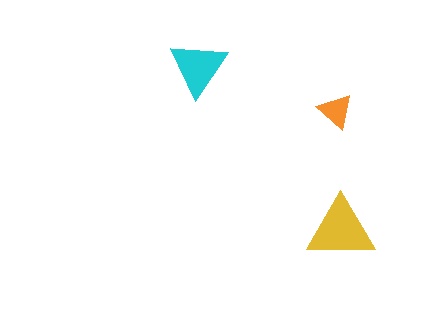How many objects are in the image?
There are 3 objects in the image.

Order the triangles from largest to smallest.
the yellow one, the cyan one, the orange one.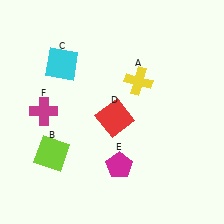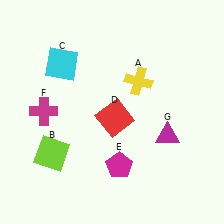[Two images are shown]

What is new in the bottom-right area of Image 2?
A magenta triangle (G) was added in the bottom-right area of Image 2.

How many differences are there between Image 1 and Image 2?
There is 1 difference between the two images.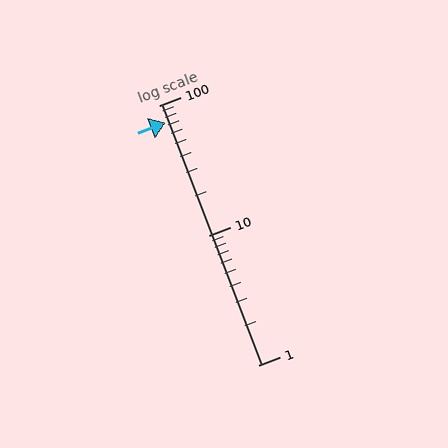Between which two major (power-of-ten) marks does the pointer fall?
The pointer is between 10 and 100.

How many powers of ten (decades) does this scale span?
The scale spans 2 decades, from 1 to 100.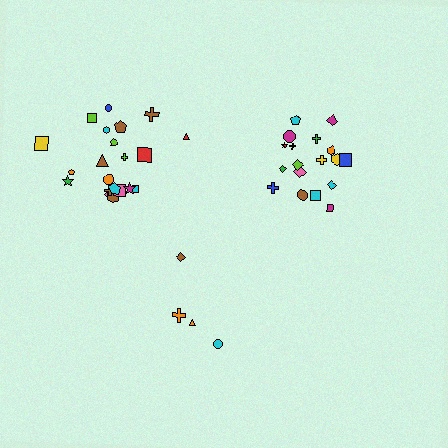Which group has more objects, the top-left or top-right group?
The top-left group.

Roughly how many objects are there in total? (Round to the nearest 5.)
Roughly 45 objects in total.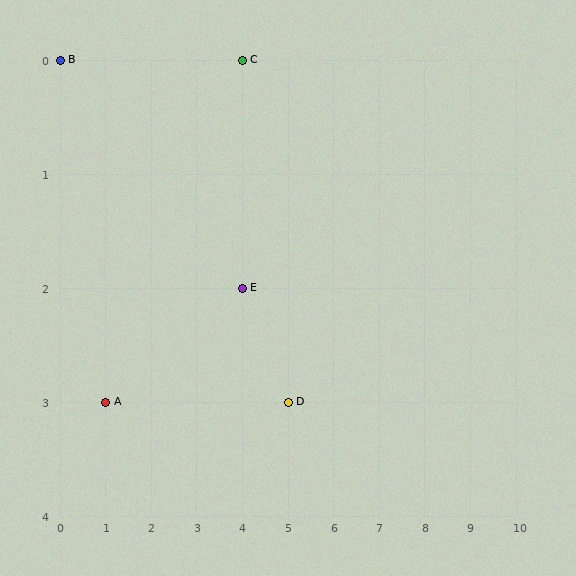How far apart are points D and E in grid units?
Points D and E are 1 column and 1 row apart (about 1.4 grid units diagonally).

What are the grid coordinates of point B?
Point B is at grid coordinates (0, 0).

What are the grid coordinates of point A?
Point A is at grid coordinates (1, 3).